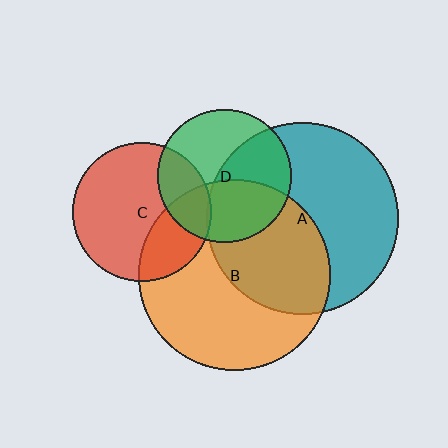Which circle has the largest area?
Circle A (teal).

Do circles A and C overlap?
Yes.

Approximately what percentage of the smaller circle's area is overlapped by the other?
Approximately 5%.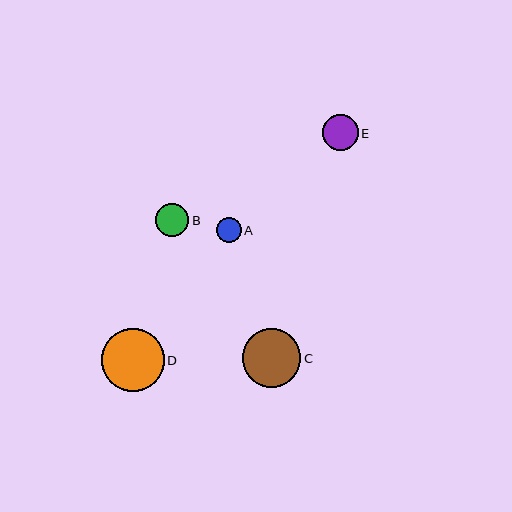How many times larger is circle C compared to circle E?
Circle C is approximately 1.6 times the size of circle E.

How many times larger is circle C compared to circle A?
Circle C is approximately 2.4 times the size of circle A.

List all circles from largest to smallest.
From largest to smallest: D, C, E, B, A.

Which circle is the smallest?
Circle A is the smallest with a size of approximately 24 pixels.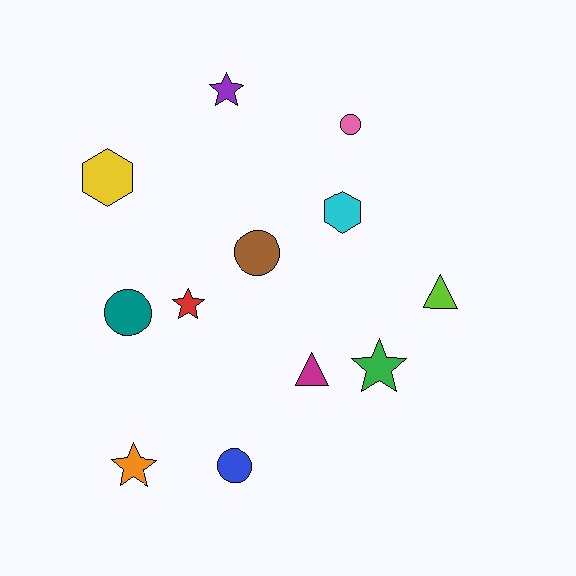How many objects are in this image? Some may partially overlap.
There are 12 objects.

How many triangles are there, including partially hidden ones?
There are 2 triangles.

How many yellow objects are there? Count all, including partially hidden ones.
There is 1 yellow object.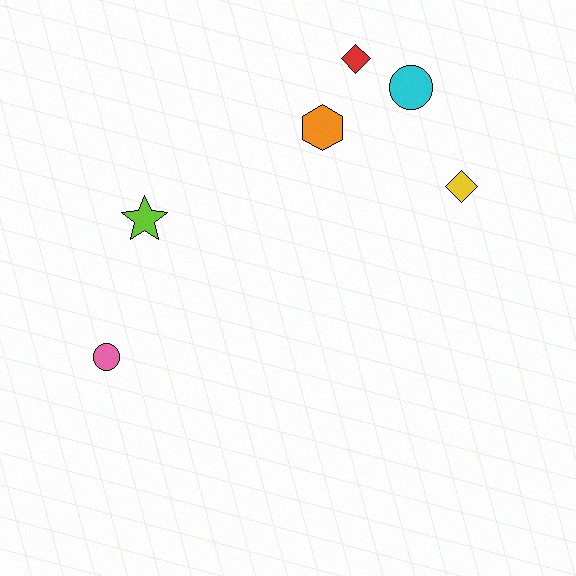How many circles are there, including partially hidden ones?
There are 2 circles.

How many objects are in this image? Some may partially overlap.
There are 6 objects.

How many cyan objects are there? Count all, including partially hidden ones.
There is 1 cyan object.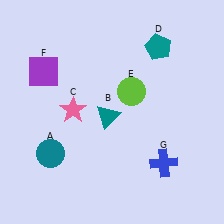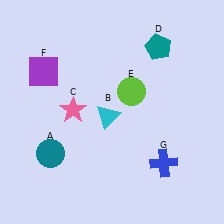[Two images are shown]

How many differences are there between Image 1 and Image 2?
There is 1 difference between the two images.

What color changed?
The triangle (B) changed from teal in Image 1 to cyan in Image 2.